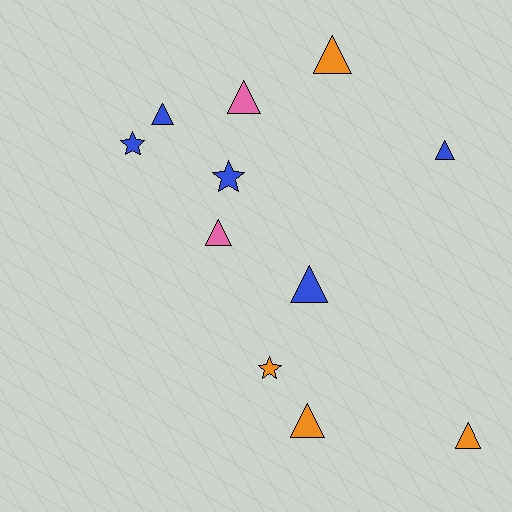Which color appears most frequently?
Blue, with 5 objects.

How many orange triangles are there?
There are 3 orange triangles.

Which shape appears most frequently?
Triangle, with 8 objects.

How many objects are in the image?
There are 11 objects.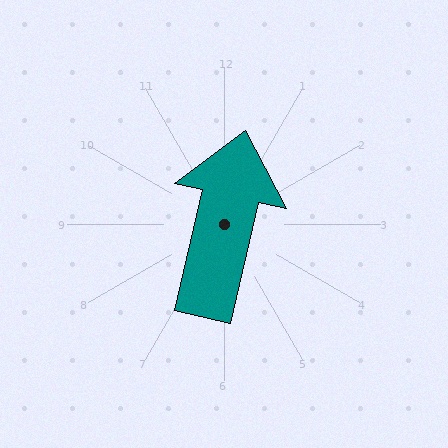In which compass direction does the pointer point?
North.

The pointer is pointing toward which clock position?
Roughly 12 o'clock.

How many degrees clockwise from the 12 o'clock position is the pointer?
Approximately 13 degrees.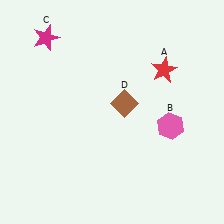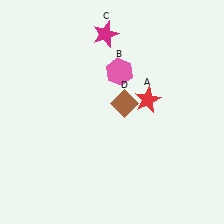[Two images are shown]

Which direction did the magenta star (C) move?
The magenta star (C) moved right.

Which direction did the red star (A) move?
The red star (A) moved down.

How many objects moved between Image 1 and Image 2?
3 objects moved between the two images.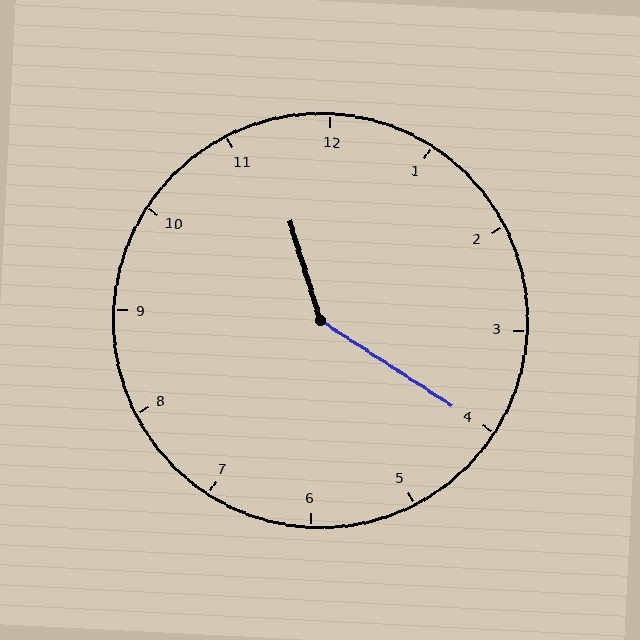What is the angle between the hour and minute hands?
Approximately 140 degrees.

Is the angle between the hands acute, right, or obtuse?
It is obtuse.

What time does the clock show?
11:20.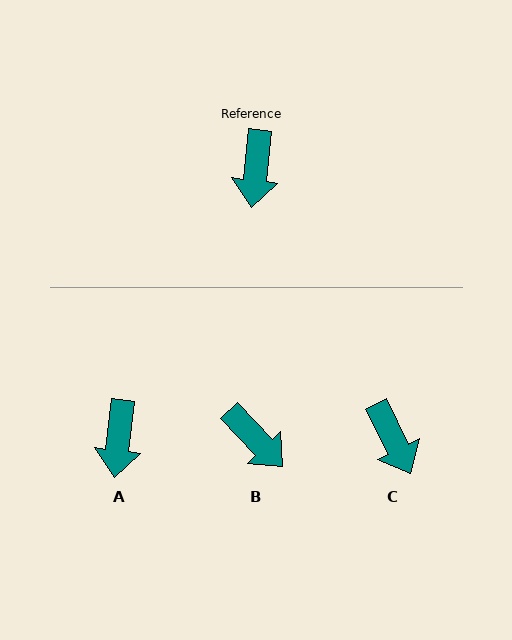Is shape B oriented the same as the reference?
No, it is off by about 50 degrees.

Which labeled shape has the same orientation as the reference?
A.